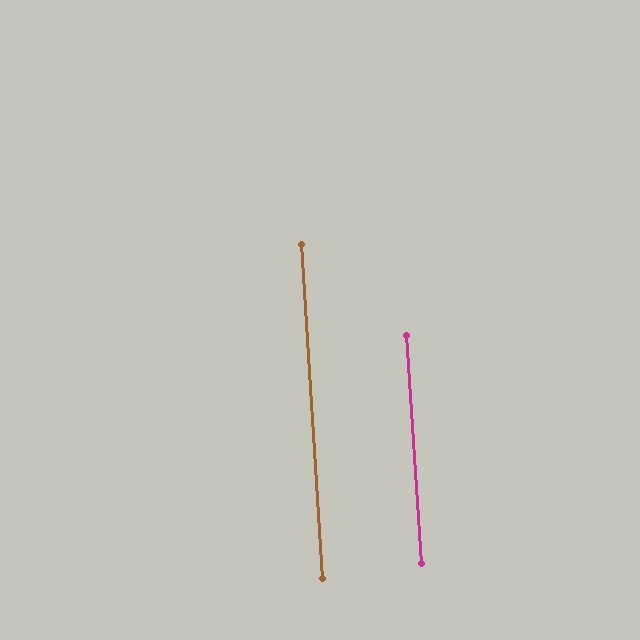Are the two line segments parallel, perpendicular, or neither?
Parallel — their directions differ by only 0.3°.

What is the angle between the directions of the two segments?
Approximately 0 degrees.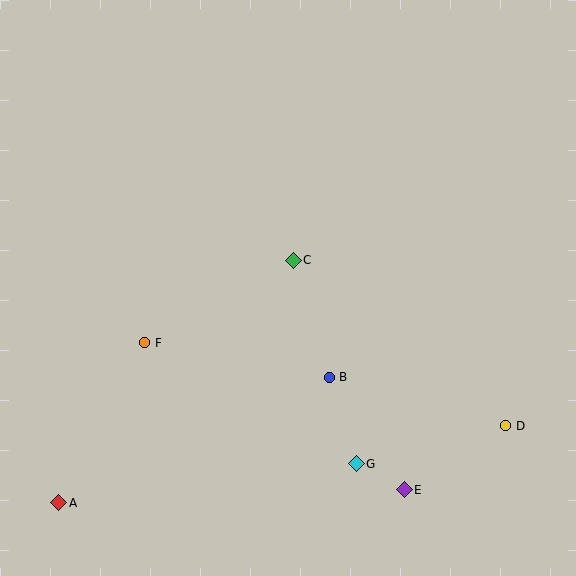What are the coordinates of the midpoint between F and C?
The midpoint between F and C is at (219, 301).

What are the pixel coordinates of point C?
Point C is at (293, 260).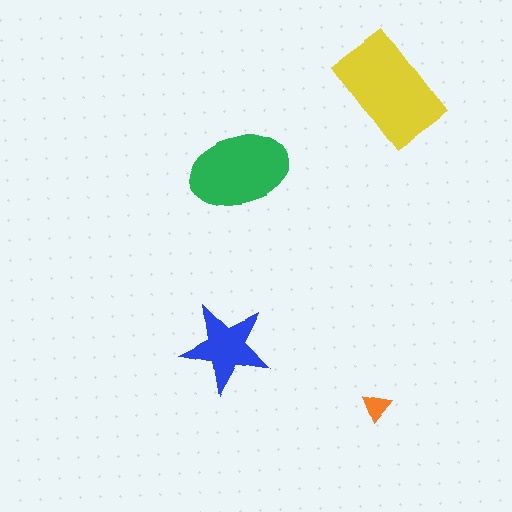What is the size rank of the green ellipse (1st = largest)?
2nd.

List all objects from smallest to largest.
The orange triangle, the blue star, the green ellipse, the yellow rectangle.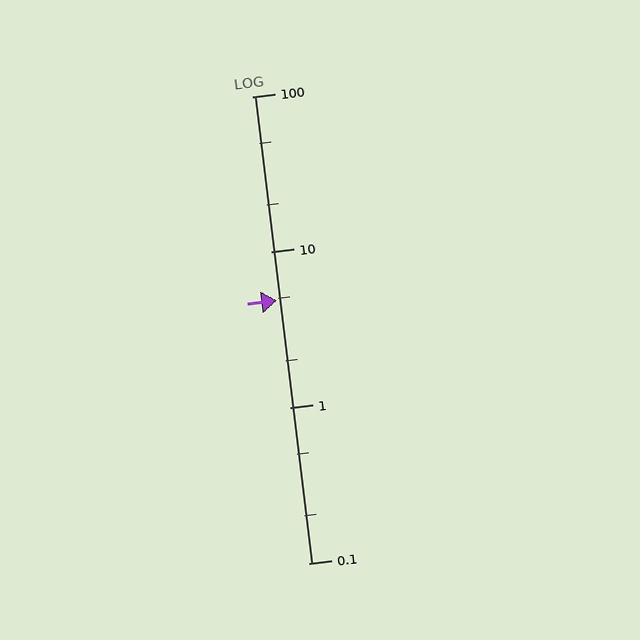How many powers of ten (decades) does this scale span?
The scale spans 3 decades, from 0.1 to 100.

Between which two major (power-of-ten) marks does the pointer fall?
The pointer is between 1 and 10.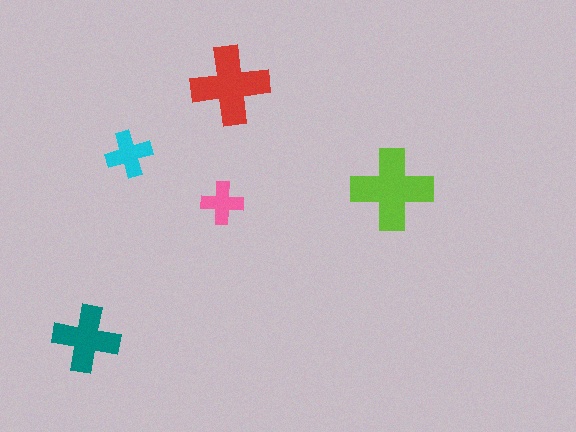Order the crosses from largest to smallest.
the lime one, the red one, the teal one, the cyan one, the pink one.